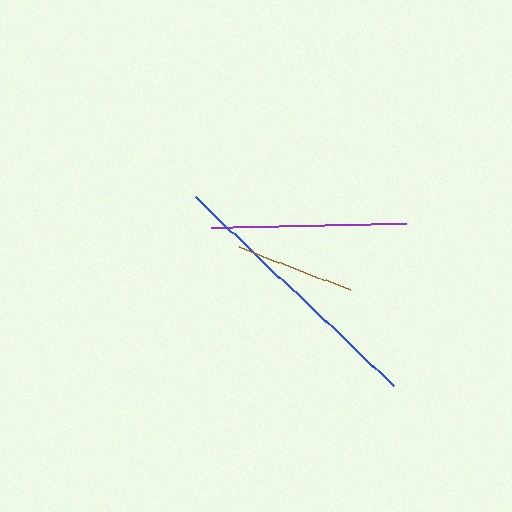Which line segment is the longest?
The blue line is the longest at approximately 273 pixels.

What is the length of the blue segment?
The blue segment is approximately 273 pixels long.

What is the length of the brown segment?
The brown segment is approximately 119 pixels long.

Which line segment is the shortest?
The brown line is the shortest at approximately 119 pixels.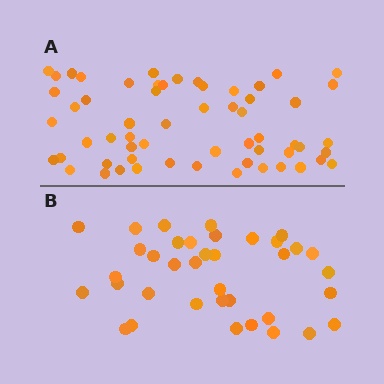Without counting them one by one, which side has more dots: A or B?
Region A (the top region) has more dots.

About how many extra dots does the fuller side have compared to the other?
Region A has approximately 20 more dots than region B.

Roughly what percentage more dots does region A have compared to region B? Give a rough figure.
About 60% more.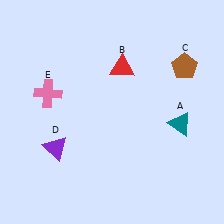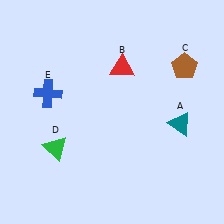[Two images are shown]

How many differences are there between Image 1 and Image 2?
There are 2 differences between the two images.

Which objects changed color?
D changed from purple to green. E changed from pink to blue.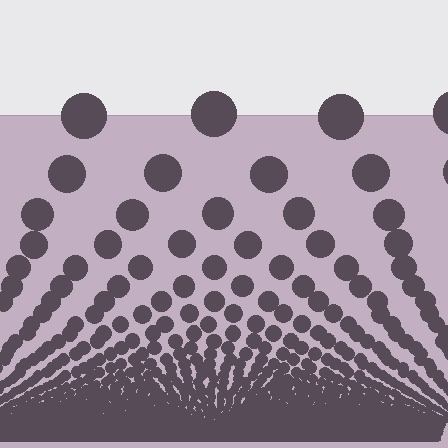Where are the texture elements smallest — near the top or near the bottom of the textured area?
Near the bottom.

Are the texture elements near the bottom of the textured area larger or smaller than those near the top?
Smaller. The gradient is inverted — elements near the bottom are smaller and denser.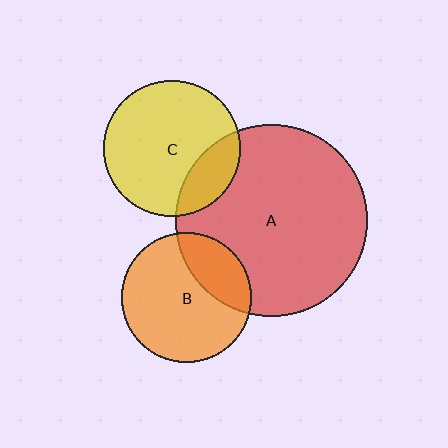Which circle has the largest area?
Circle A (red).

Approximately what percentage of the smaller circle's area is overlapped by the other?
Approximately 25%.